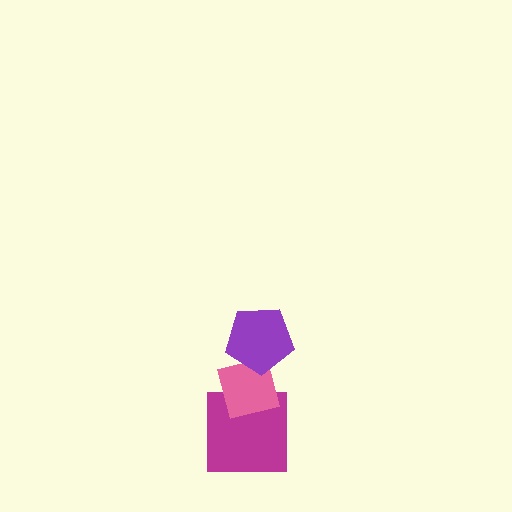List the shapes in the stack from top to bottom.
From top to bottom: the purple pentagon, the pink square, the magenta square.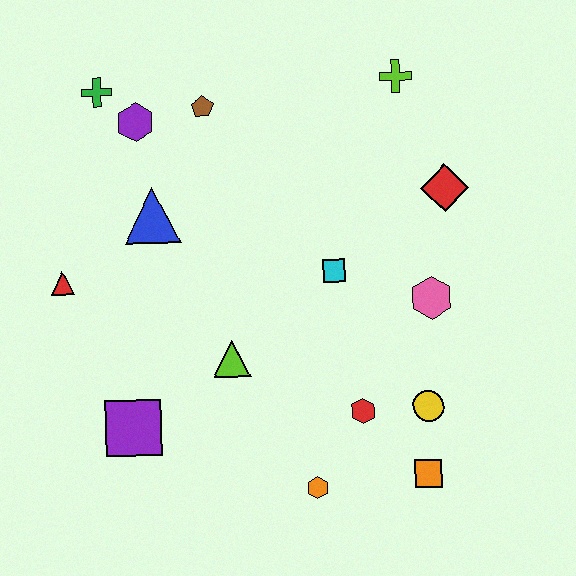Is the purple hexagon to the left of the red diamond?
Yes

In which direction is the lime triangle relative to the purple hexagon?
The lime triangle is below the purple hexagon.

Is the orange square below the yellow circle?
Yes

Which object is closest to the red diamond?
The pink hexagon is closest to the red diamond.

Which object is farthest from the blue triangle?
The orange square is farthest from the blue triangle.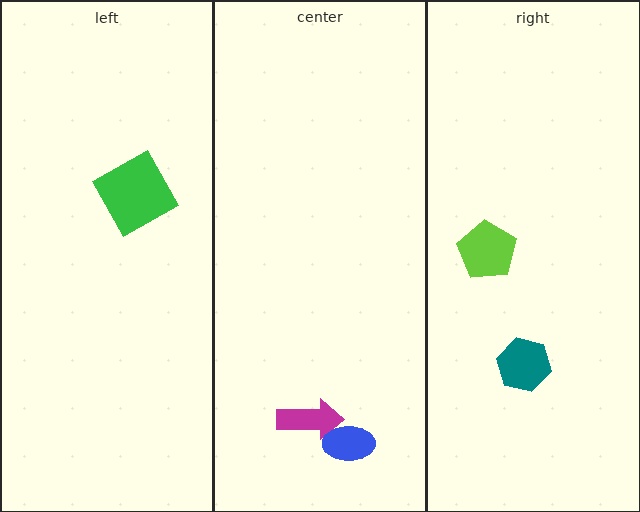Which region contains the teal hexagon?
The right region.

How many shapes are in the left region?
1.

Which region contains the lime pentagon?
The right region.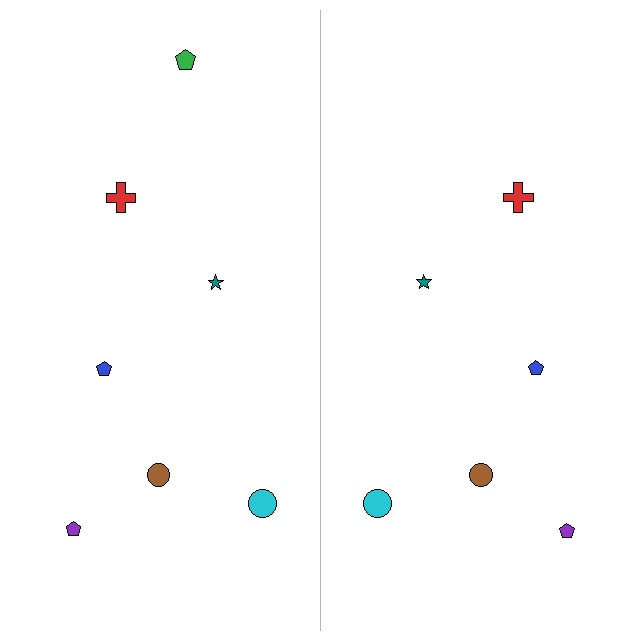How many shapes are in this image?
There are 13 shapes in this image.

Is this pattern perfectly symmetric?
No, the pattern is not perfectly symmetric. A green pentagon is missing from the right side.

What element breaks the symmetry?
A green pentagon is missing from the right side.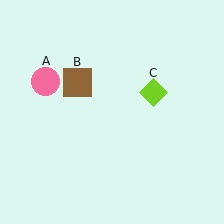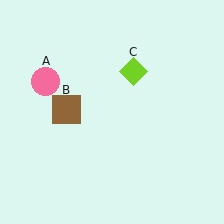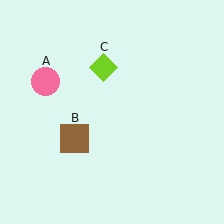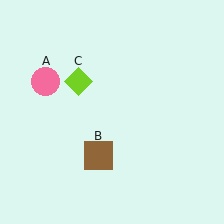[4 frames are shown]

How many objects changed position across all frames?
2 objects changed position: brown square (object B), lime diamond (object C).